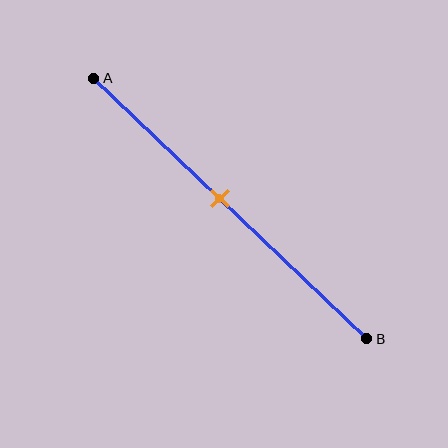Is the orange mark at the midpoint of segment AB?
No, the mark is at about 45% from A, not at the 50% midpoint.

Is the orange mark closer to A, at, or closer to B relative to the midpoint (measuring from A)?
The orange mark is closer to point A than the midpoint of segment AB.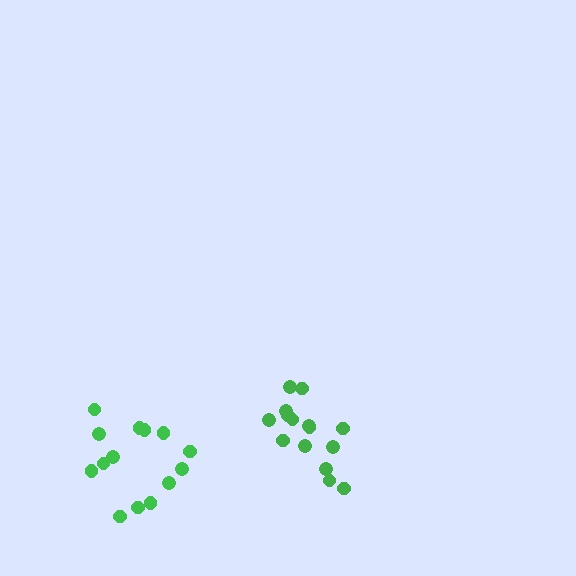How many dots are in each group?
Group 1: 14 dots, Group 2: 15 dots (29 total).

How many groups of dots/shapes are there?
There are 2 groups.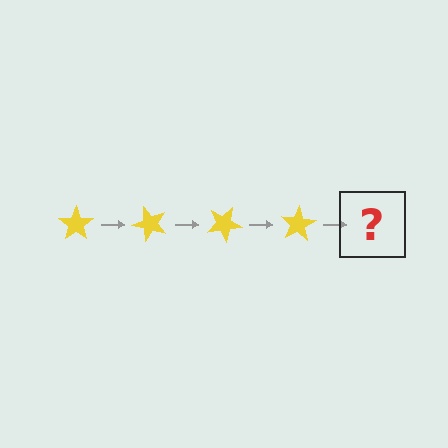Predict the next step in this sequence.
The next step is a yellow star rotated 200 degrees.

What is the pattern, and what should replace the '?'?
The pattern is that the star rotates 50 degrees each step. The '?' should be a yellow star rotated 200 degrees.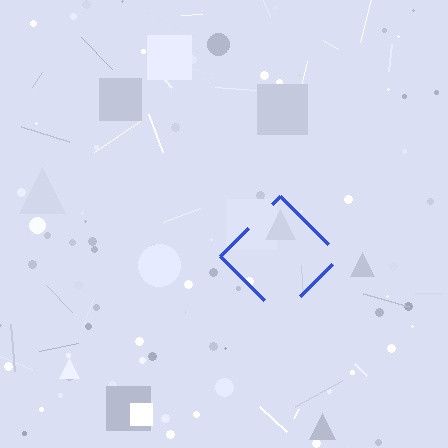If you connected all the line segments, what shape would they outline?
They would outline a diamond.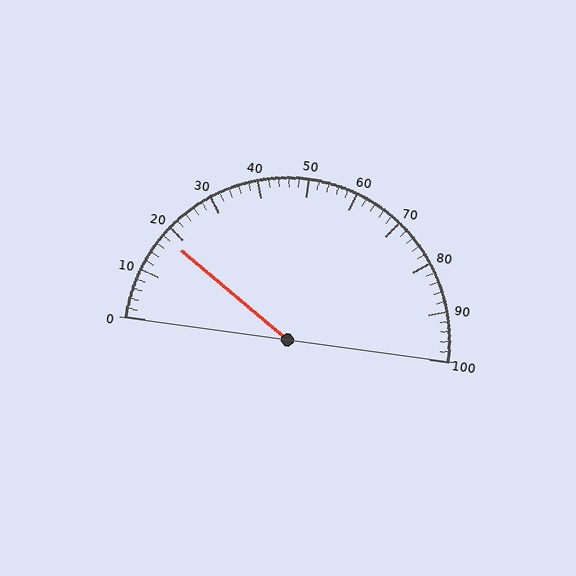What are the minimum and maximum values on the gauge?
The gauge ranges from 0 to 100.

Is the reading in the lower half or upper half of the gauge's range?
The reading is in the lower half of the range (0 to 100).